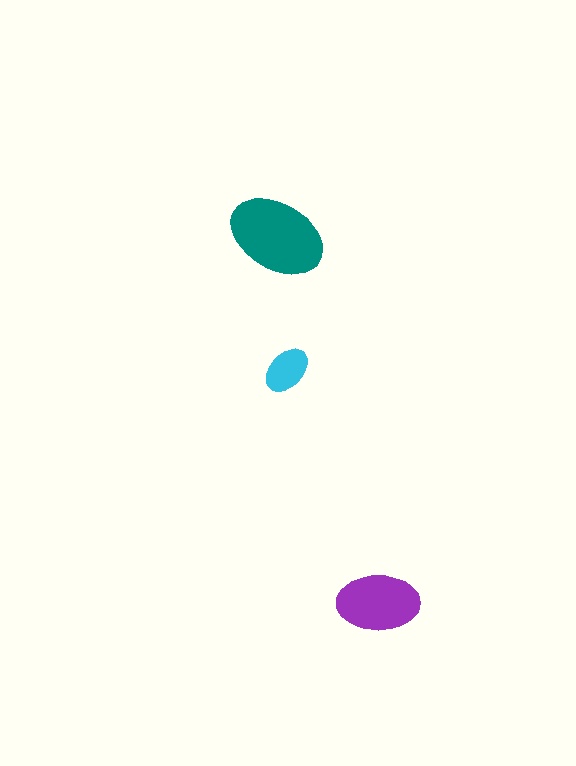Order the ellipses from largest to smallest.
the teal one, the purple one, the cyan one.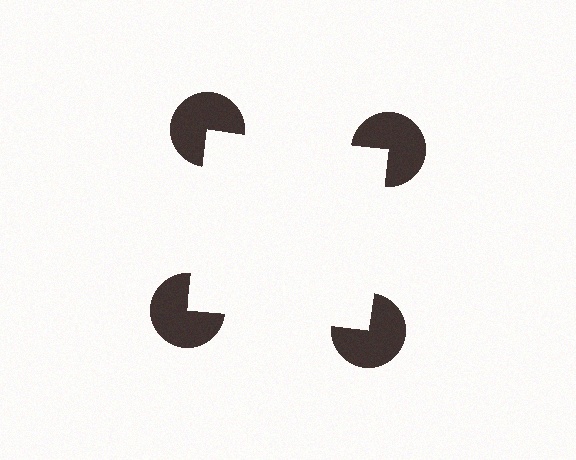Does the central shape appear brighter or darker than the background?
It typically appears slightly brighter than the background, even though no actual brightness change is drawn.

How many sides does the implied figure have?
4 sides.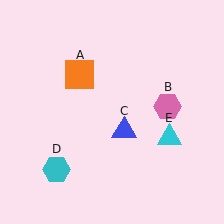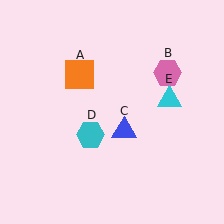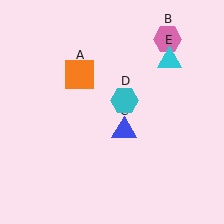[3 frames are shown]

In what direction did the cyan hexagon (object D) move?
The cyan hexagon (object D) moved up and to the right.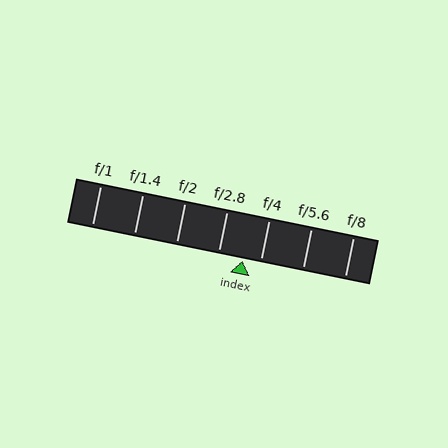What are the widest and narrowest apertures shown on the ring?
The widest aperture shown is f/1 and the narrowest is f/8.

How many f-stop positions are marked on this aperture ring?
There are 7 f-stop positions marked.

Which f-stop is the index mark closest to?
The index mark is closest to f/4.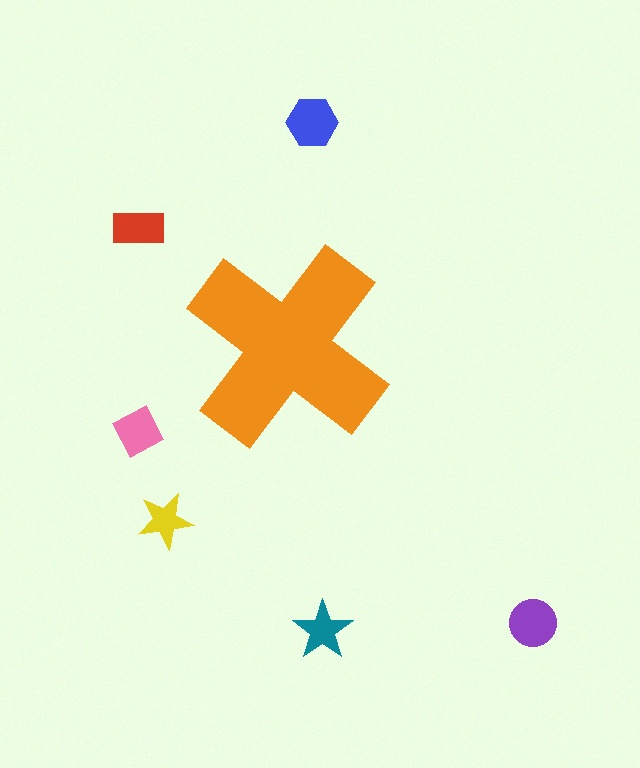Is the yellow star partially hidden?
No, the yellow star is fully visible.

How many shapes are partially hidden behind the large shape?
0 shapes are partially hidden.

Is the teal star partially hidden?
No, the teal star is fully visible.